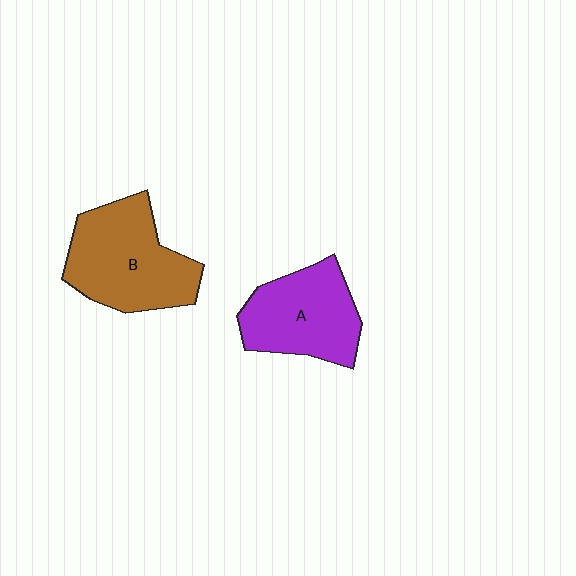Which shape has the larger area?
Shape B (brown).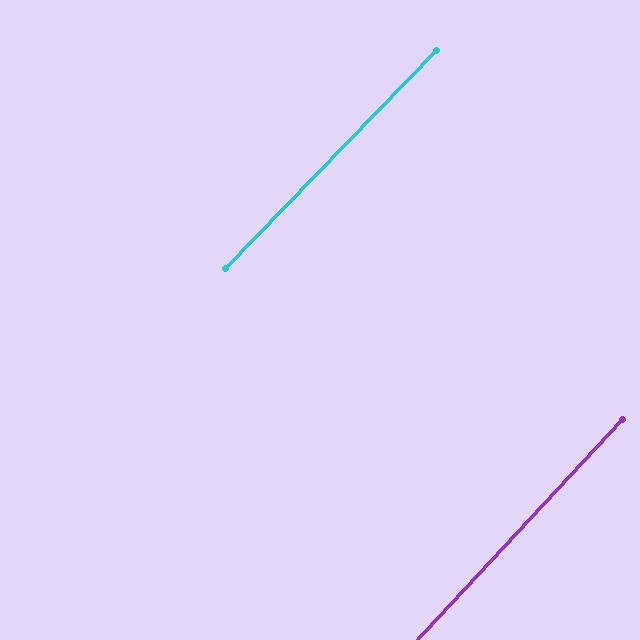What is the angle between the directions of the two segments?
Approximately 1 degree.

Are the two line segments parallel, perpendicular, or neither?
Parallel — their directions differ by only 1.4°.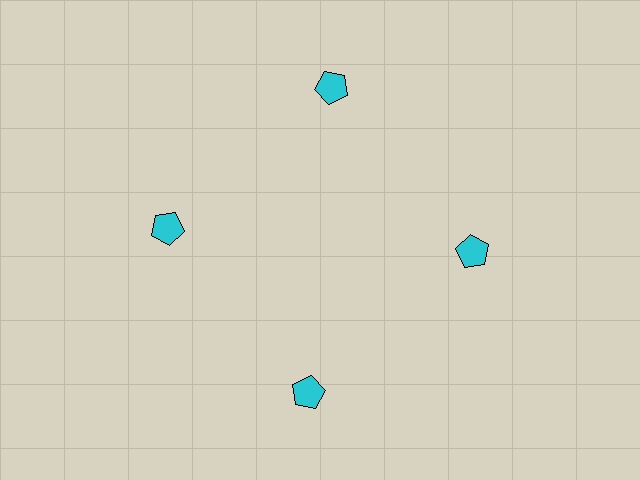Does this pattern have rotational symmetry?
Yes, this pattern has 4-fold rotational symmetry. It looks the same after rotating 90 degrees around the center.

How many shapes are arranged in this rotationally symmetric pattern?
There are 4 shapes, arranged in 4 groups of 1.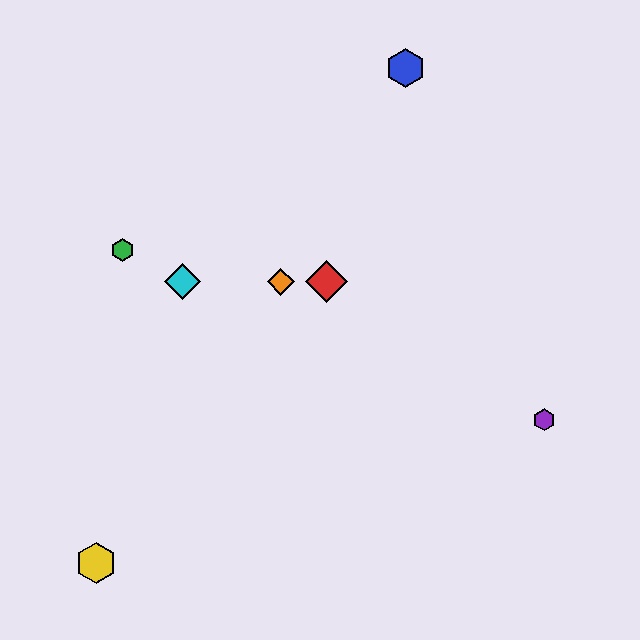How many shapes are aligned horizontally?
3 shapes (the red diamond, the orange diamond, the cyan diamond) are aligned horizontally.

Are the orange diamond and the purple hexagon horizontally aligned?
No, the orange diamond is at y≈282 and the purple hexagon is at y≈420.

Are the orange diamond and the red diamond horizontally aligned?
Yes, both are at y≈282.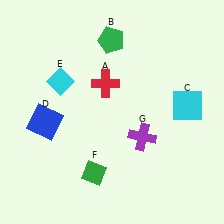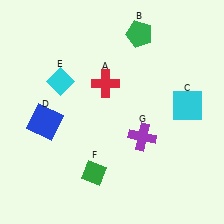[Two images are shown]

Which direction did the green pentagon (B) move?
The green pentagon (B) moved right.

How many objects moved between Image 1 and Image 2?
1 object moved between the two images.